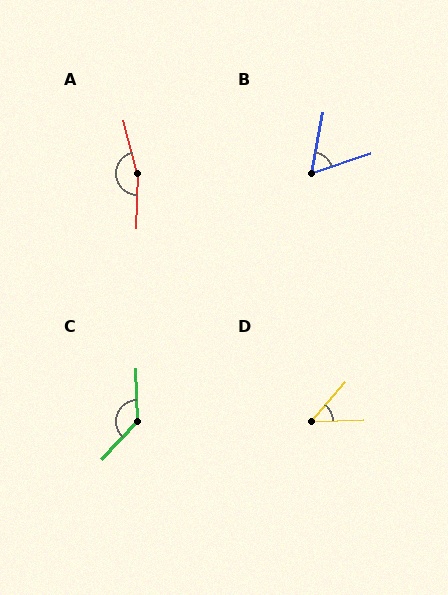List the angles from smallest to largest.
D (48°), B (61°), C (136°), A (165°).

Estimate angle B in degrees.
Approximately 61 degrees.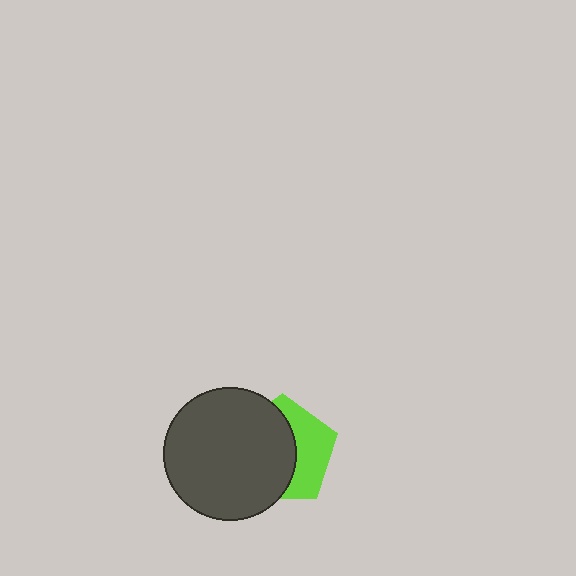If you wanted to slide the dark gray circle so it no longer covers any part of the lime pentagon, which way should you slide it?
Slide it left — that is the most direct way to separate the two shapes.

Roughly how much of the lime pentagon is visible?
A small part of it is visible (roughly 41%).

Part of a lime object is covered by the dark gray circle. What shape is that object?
It is a pentagon.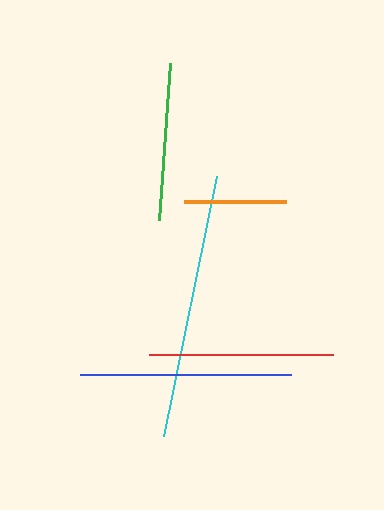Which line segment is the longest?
The cyan line is the longest at approximately 266 pixels.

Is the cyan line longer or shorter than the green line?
The cyan line is longer than the green line.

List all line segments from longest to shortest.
From longest to shortest: cyan, blue, red, green, orange.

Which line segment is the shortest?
The orange line is the shortest at approximately 102 pixels.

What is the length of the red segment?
The red segment is approximately 184 pixels long.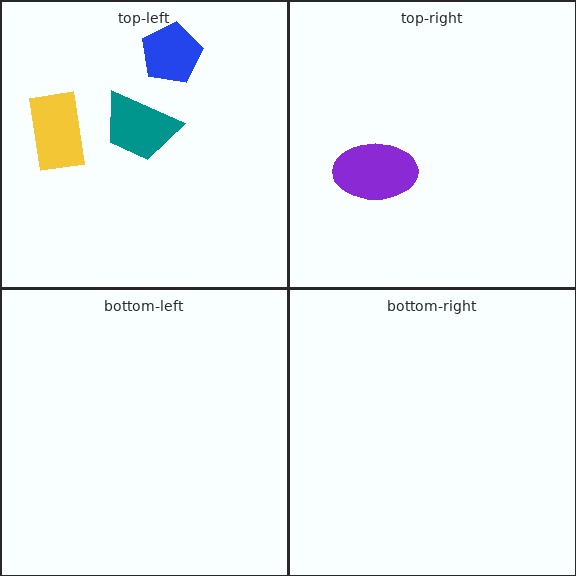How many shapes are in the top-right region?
1.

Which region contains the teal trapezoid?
The top-left region.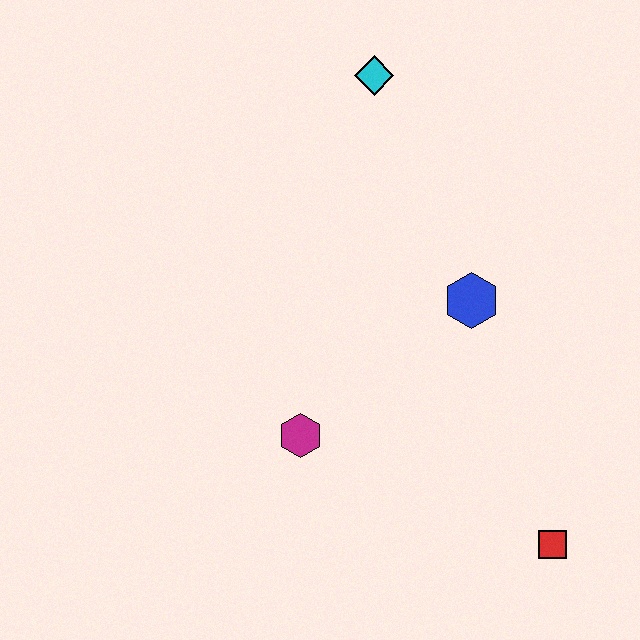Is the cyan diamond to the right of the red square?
No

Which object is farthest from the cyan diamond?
The red square is farthest from the cyan diamond.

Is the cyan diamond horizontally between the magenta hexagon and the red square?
Yes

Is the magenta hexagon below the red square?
No